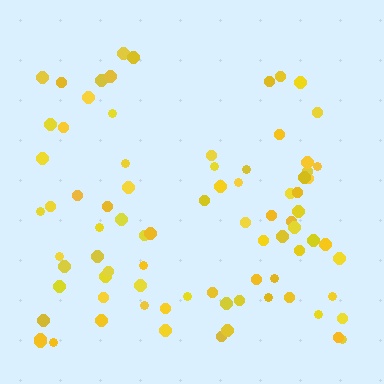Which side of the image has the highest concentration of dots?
The bottom.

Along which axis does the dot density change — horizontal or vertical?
Vertical.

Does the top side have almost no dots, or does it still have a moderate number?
Still a moderate number, just noticeably fewer than the bottom.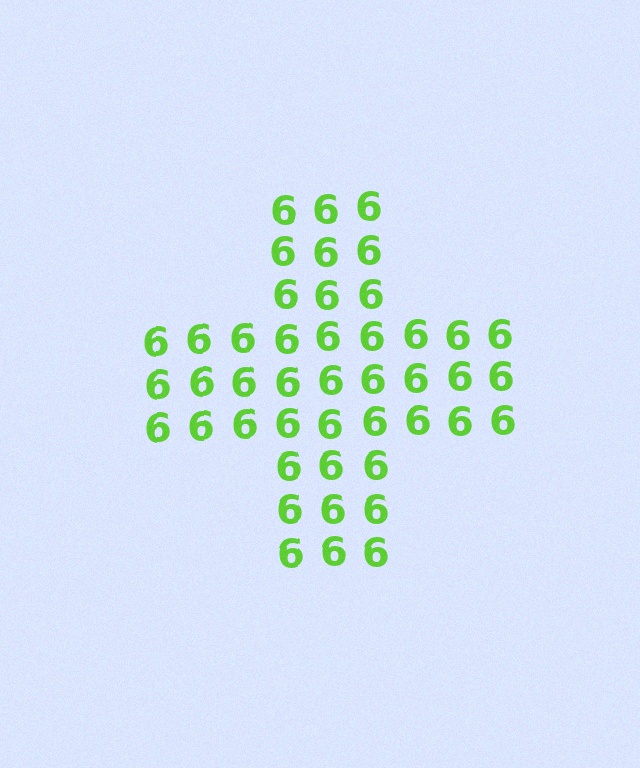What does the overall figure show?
The overall figure shows a cross.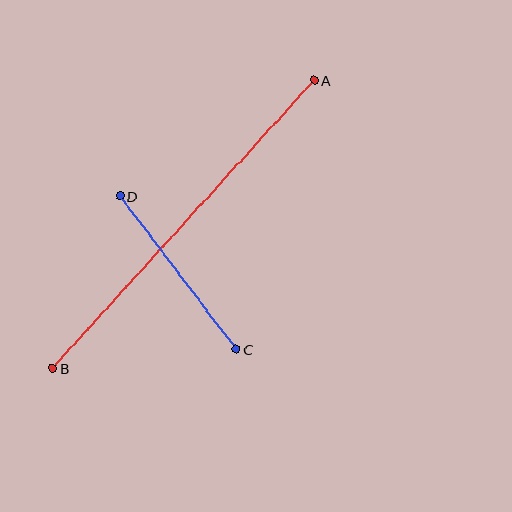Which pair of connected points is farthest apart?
Points A and B are farthest apart.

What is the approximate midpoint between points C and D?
The midpoint is at approximately (178, 273) pixels.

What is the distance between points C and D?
The distance is approximately 193 pixels.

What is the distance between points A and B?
The distance is approximately 389 pixels.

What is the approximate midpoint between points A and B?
The midpoint is at approximately (183, 224) pixels.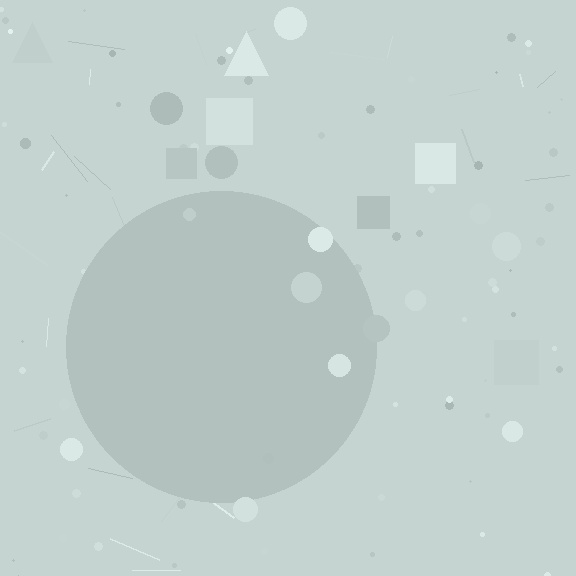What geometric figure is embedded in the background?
A circle is embedded in the background.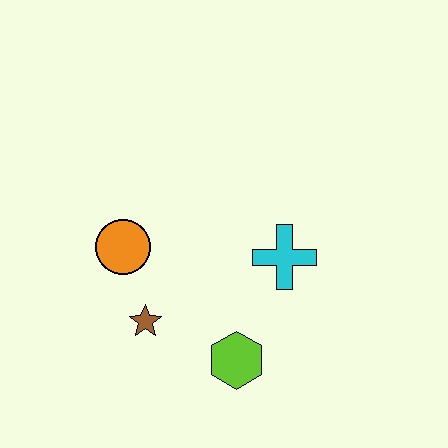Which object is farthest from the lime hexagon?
The orange circle is farthest from the lime hexagon.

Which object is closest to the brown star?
The orange circle is closest to the brown star.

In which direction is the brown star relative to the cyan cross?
The brown star is to the left of the cyan cross.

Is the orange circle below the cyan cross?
No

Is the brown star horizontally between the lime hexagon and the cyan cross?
No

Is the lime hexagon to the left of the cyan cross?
Yes